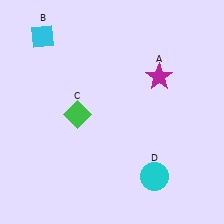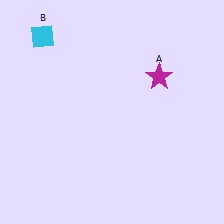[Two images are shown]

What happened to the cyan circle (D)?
The cyan circle (D) was removed in Image 2. It was in the bottom-right area of Image 1.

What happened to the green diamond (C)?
The green diamond (C) was removed in Image 2. It was in the bottom-left area of Image 1.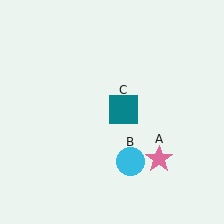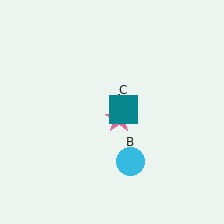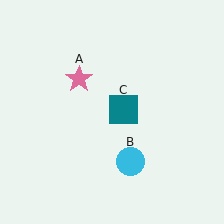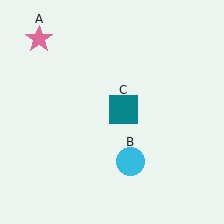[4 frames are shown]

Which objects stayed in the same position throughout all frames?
Cyan circle (object B) and teal square (object C) remained stationary.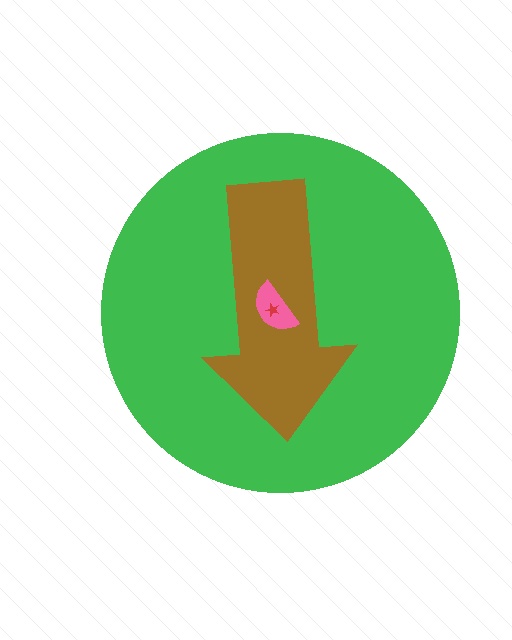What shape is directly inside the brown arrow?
The pink semicircle.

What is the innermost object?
The red star.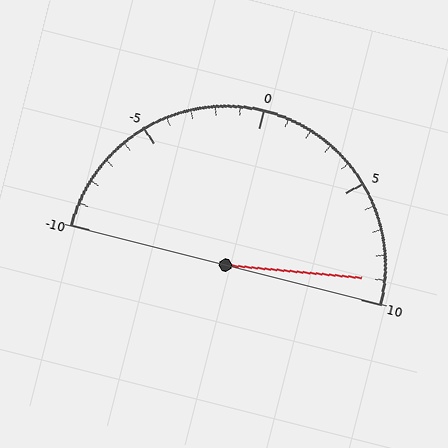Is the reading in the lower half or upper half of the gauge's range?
The reading is in the upper half of the range (-10 to 10).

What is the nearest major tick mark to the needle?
The nearest major tick mark is 10.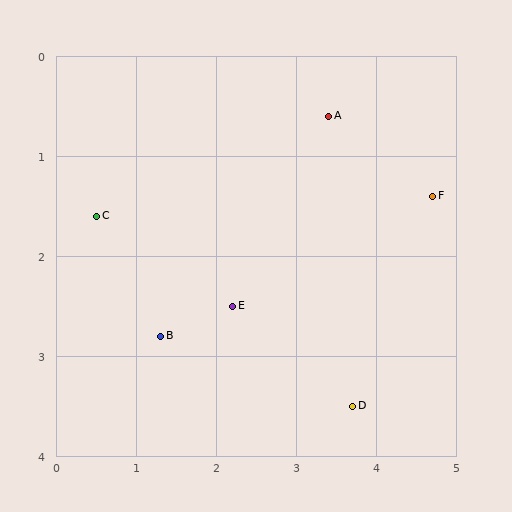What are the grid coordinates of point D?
Point D is at approximately (3.7, 3.5).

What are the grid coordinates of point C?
Point C is at approximately (0.5, 1.6).